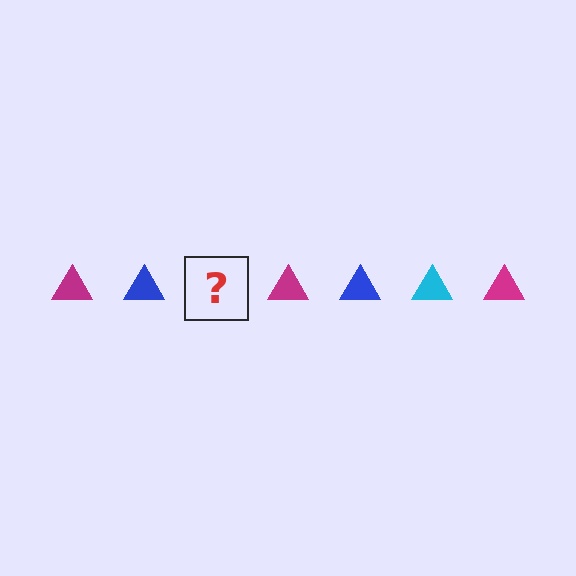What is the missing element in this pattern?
The missing element is a cyan triangle.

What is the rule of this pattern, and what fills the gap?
The rule is that the pattern cycles through magenta, blue, cyan triangles. The gap should be filled with a cyan triangle.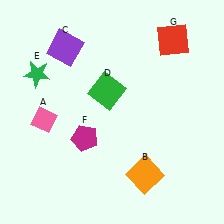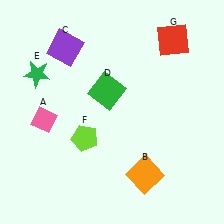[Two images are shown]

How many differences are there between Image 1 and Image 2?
There is 1 difference between the two images.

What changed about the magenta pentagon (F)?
In Image 1, F is magenta. In Image 2, it changed to lime.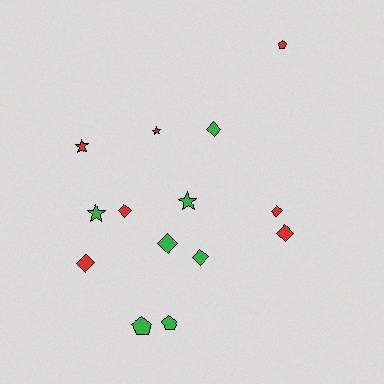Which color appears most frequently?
Green, with 7 objects.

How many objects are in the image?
There are 14 objects.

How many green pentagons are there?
There are 2 green pentagons.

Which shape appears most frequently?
Diamond, with 7 objects.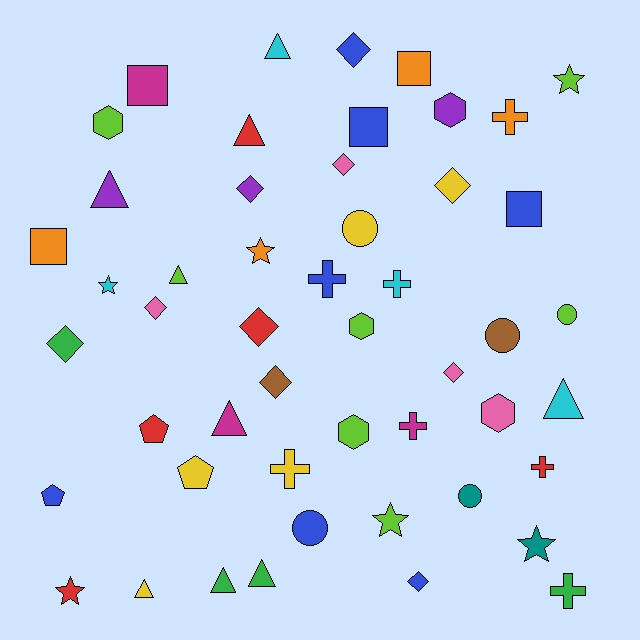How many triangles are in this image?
There are 9 triangles.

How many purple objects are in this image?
There are 3 purple objects.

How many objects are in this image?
There are 50 objects.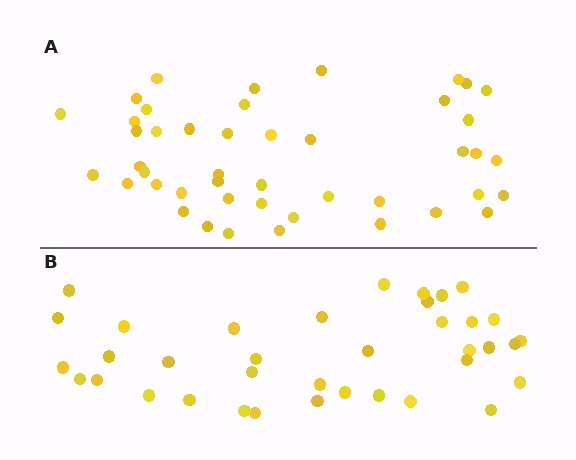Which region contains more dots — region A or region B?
Region A (the top region) has more dots.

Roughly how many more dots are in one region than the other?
Region A has roughly 8 or so more dots than region B.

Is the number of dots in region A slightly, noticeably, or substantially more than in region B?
Region A has only slightly more — the two regions are fairly close. The ratio is roughly 1.2 to 1.